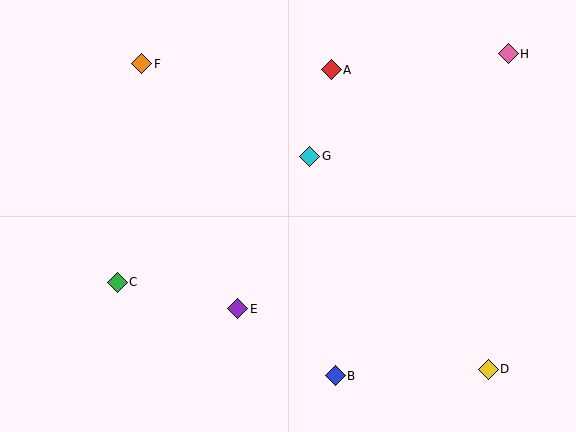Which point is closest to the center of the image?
Point G at (310, 156) is closest to the center.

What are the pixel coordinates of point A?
Point A is at (331, 70).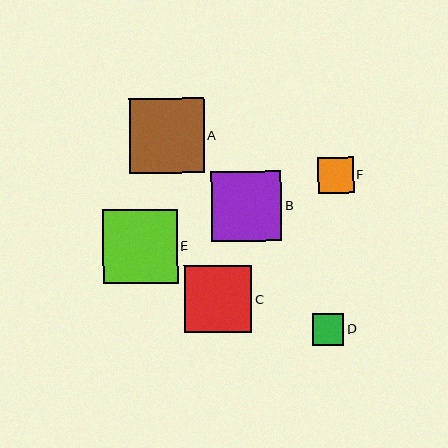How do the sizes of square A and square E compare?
Square A and square E are approximately the same size.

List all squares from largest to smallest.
From largest to smallest: A, E, B, C, F, D.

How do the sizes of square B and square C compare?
Square B and square C are approximately the same size.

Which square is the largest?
Square A is the largest with a size of approximately 75 pixels.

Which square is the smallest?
Square D is the smallest with a size of approximately 32 pixels.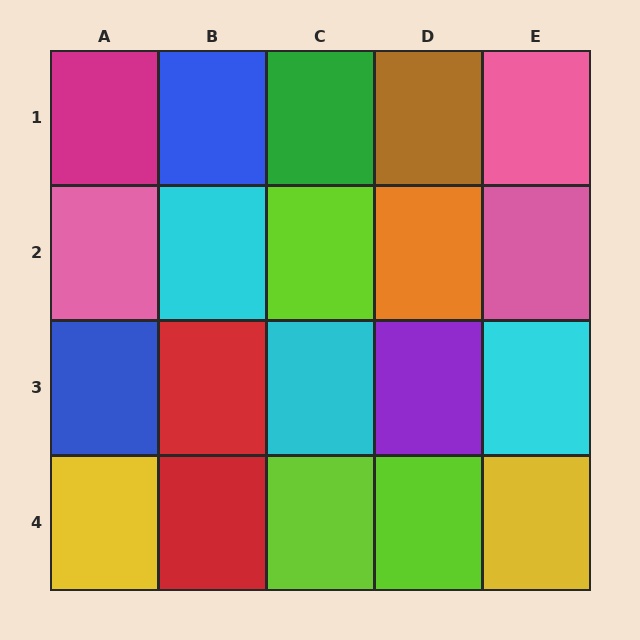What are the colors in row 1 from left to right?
Magenta, blue, green, brown, pink.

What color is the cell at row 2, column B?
Cyan.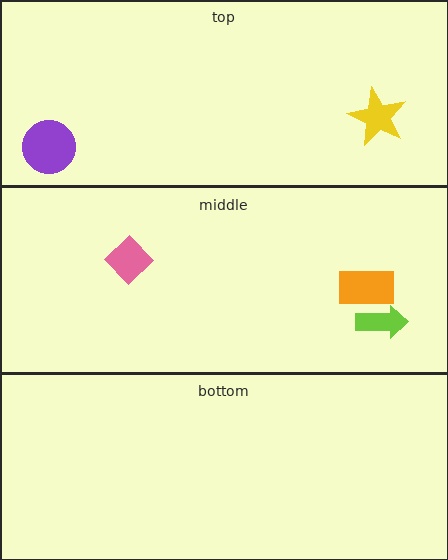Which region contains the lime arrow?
The middle region.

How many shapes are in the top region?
2.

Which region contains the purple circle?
The top region.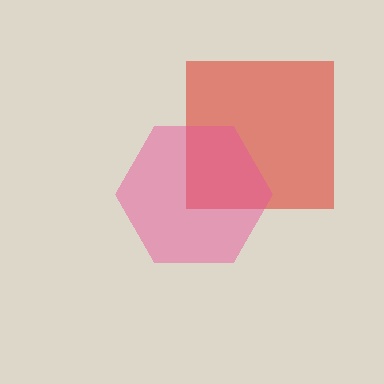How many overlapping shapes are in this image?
There are 2 overlapping shapes in the image.